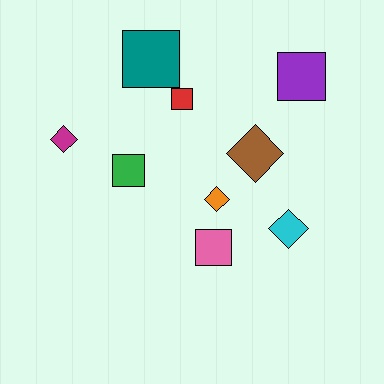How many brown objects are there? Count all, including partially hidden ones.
There is 1 brown object.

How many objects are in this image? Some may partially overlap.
There are 9 objects.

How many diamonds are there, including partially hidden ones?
There are 4 diamonds.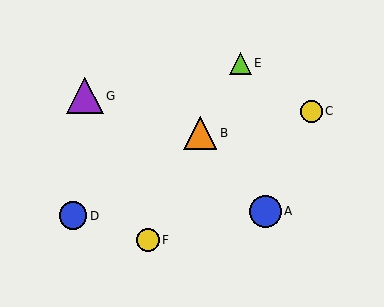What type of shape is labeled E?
Shape E is a lime triangle.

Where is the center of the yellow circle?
The center of the yellow circle is at (311, 111).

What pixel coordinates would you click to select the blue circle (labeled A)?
Click at (265, 211) to select the blue circle A.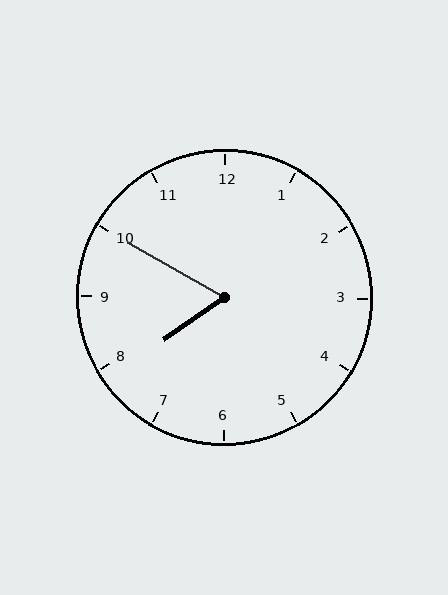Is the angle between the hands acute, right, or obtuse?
It is acute.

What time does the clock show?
7:50.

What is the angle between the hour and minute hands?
Approximately 65 degrees.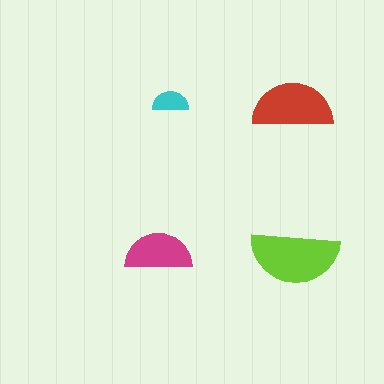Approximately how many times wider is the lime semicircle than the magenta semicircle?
About 1.5 times wider.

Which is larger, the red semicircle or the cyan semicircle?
The red one.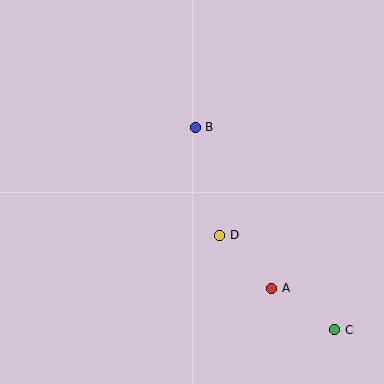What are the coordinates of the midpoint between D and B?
The midpoint between D and B is at (207, 181).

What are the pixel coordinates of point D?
Point D is at (220, 235).